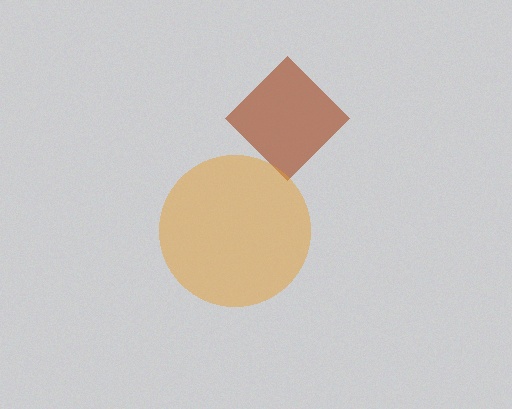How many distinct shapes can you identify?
There are 2 distinct shapes: a brown diamond, an orange circle.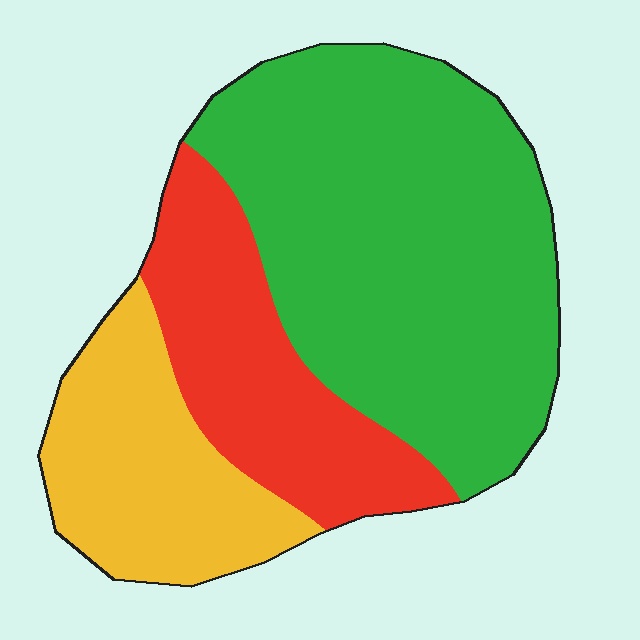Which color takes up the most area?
Green, at roughly 55%.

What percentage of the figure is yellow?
Yellow takes up about one fifth (1/5) of the figure.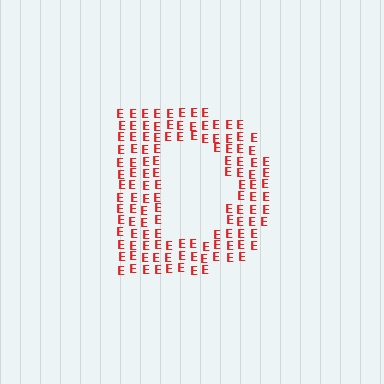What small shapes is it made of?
It is made of small letter E's.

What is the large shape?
The large shape is the letter D.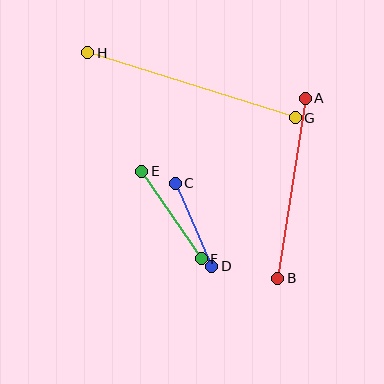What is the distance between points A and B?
The distance is approximately 182 pixels.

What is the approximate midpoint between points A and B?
The midpoint is at approximately (291, 188) pixels.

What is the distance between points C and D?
The distance is approximately 91 pixels.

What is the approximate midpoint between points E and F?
The midpoint is at approximately (172, 215) pixels.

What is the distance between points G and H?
The distance is approximately 218 pixels.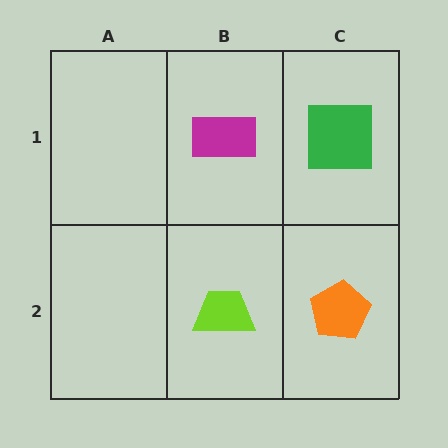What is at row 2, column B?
A lime trapezoid.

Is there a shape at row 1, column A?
No, that cell is empty.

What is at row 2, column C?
An orange pentagon.